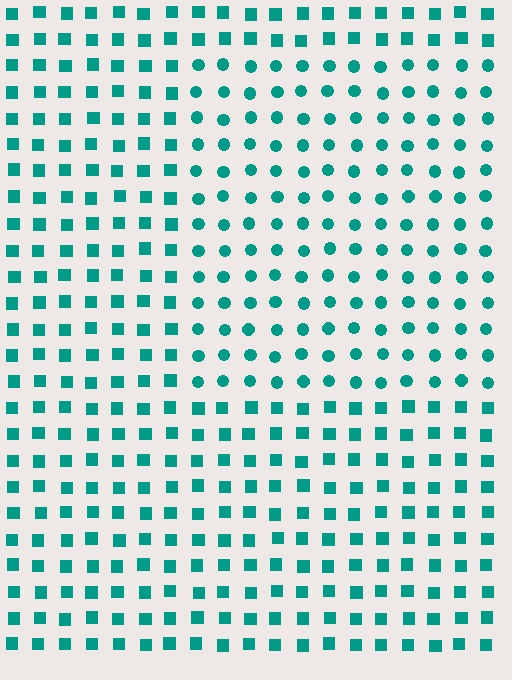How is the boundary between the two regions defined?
The boundary is defined by a change in element shape: circles inside vs. squares outside. All elements share the same color and spacing.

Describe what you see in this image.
The image is filled with small teal elements arranged in a uniform grid. A rectangle-shaped region contains circles, while the surrounding area contains squares. The boundary is defined purely by the change in element shape.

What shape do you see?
I see a rectangle.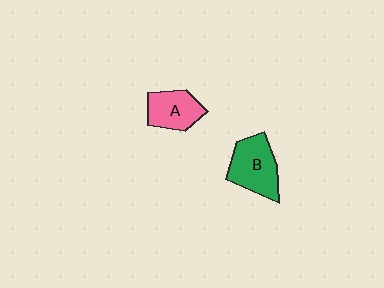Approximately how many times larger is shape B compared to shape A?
Approximately 1.3 times.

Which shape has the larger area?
Shape B (green).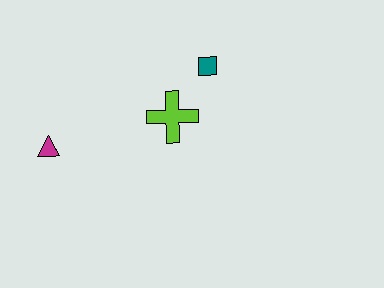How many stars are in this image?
There are no stars.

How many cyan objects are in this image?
There are no cyan objects.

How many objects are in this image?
There are 3 objects.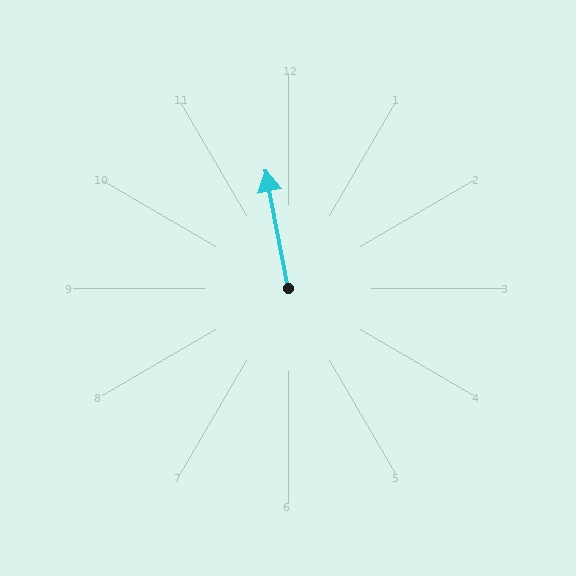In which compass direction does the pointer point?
North.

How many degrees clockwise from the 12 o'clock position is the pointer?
Approximately 349 degrees.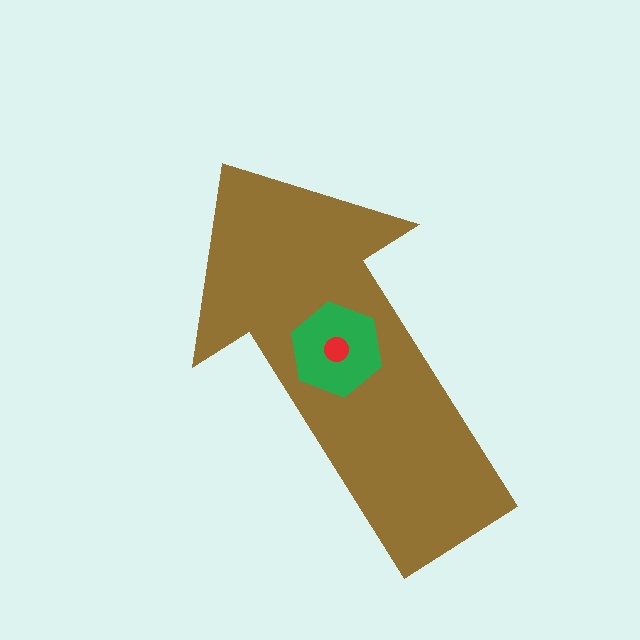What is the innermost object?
The red circle.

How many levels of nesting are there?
3.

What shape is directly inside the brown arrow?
The green hexagon.